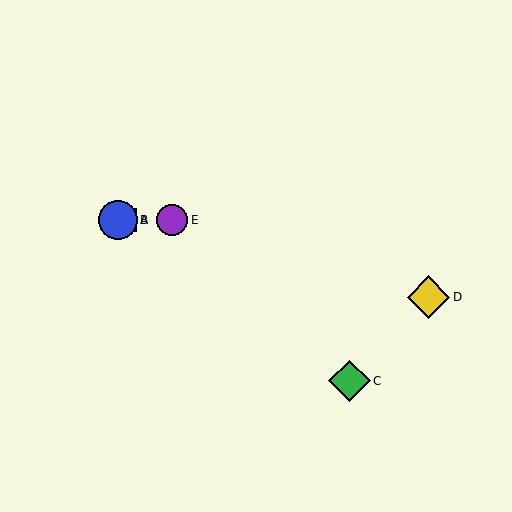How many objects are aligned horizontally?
3 objects (A, B, E) are aligned horizontally.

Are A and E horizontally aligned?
Yes, both are at y≈220.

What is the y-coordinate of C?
Object C is at y≈381.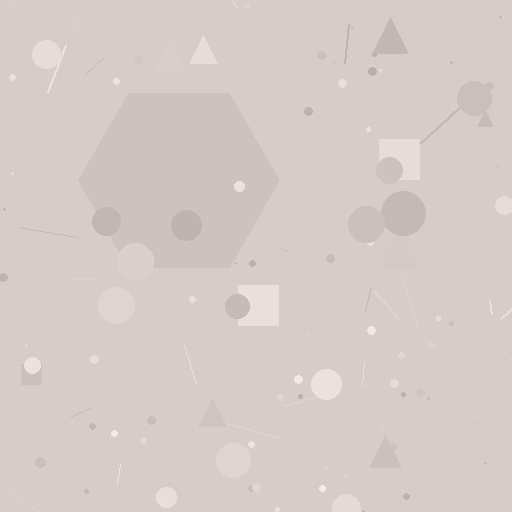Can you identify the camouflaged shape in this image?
The camouflaged shape is a hexagon.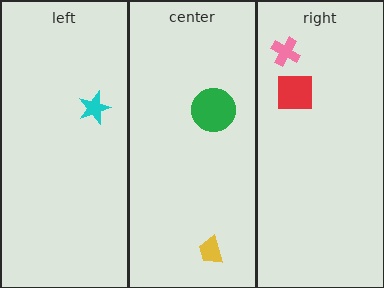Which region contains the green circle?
The center region.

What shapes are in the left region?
The cyan star.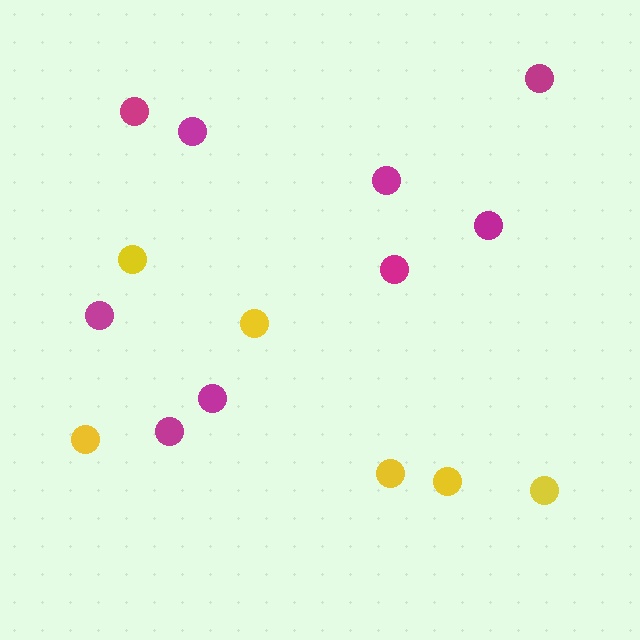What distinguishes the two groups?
There are 2 groups: one group of yellow circles (6) and one group of magenta circles (9).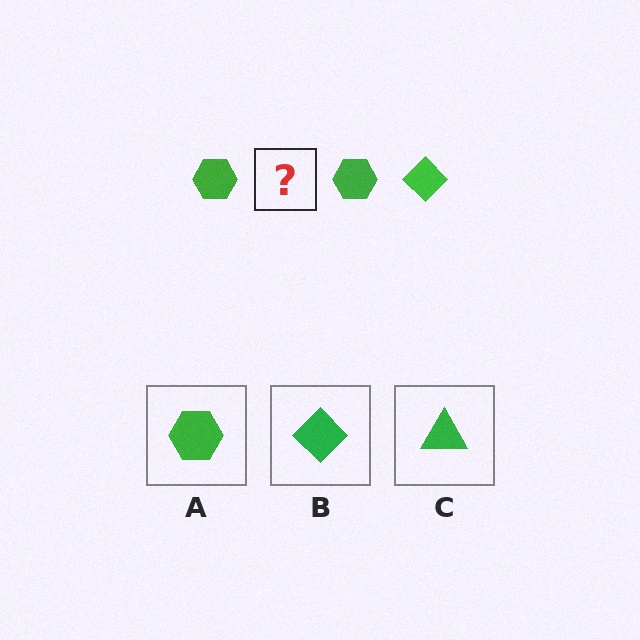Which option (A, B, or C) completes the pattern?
B.